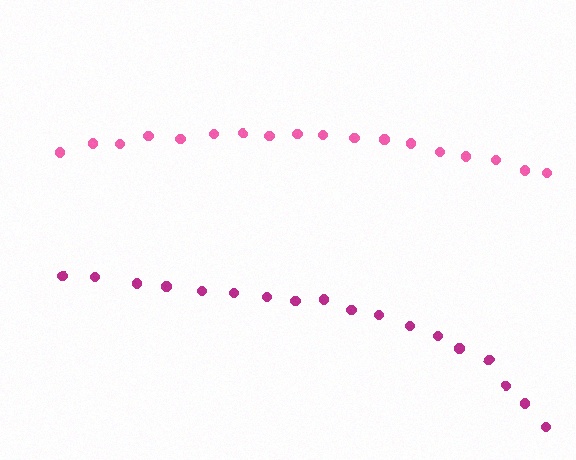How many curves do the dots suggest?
There are 2 distinct paths.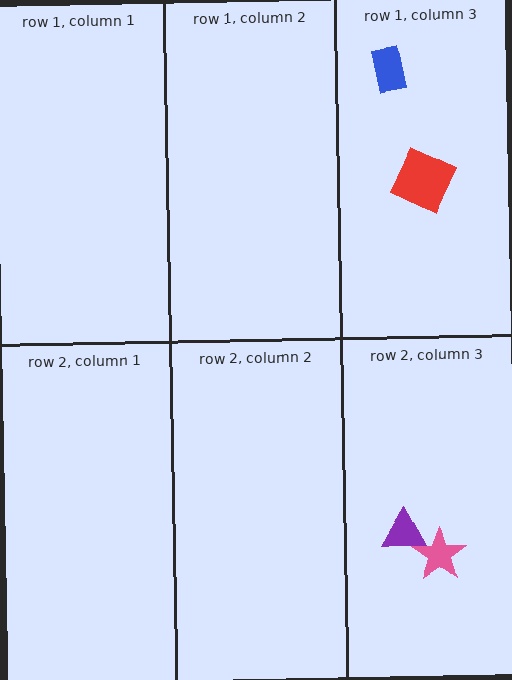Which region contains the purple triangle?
The row 2, column 3 region.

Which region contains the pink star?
The row 2, column 3 region.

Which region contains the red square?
The row 1, column 3 region.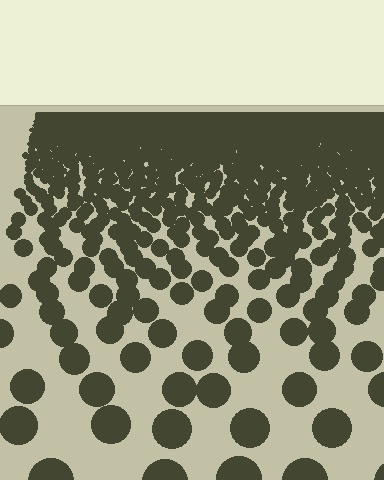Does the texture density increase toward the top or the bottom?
Density increases toward the top.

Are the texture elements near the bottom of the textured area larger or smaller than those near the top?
Larger. Near the bottom, elements are closer to the viewer and appear at a bigger on-screen size.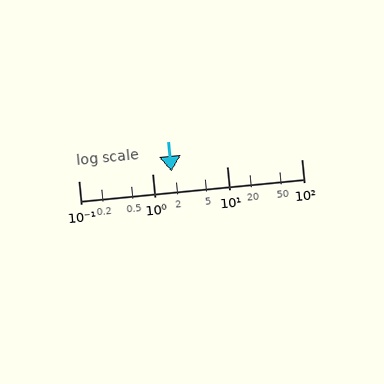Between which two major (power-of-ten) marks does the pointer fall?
The pointer is between 1 and 10.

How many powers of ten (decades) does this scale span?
The scale spans 3 decades, from 0.1 to 100.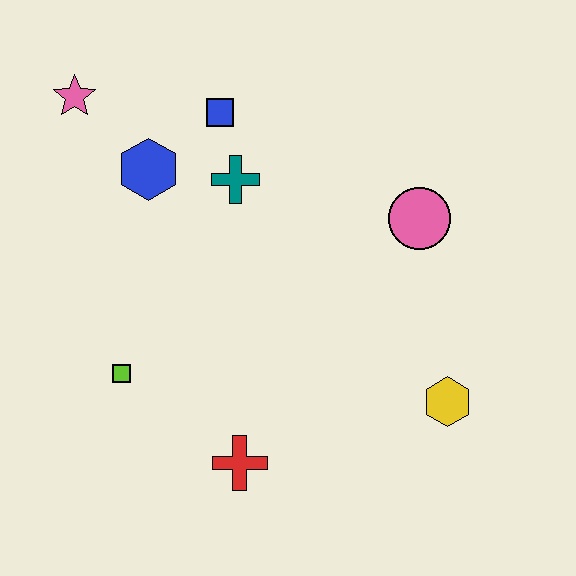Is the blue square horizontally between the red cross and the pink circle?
No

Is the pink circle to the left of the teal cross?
No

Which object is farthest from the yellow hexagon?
The pink star is farthest from the yellow hexagon.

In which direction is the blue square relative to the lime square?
The blue square is above the lime square.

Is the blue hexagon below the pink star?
Yes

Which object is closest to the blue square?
The teal cross is closest to the blue square.